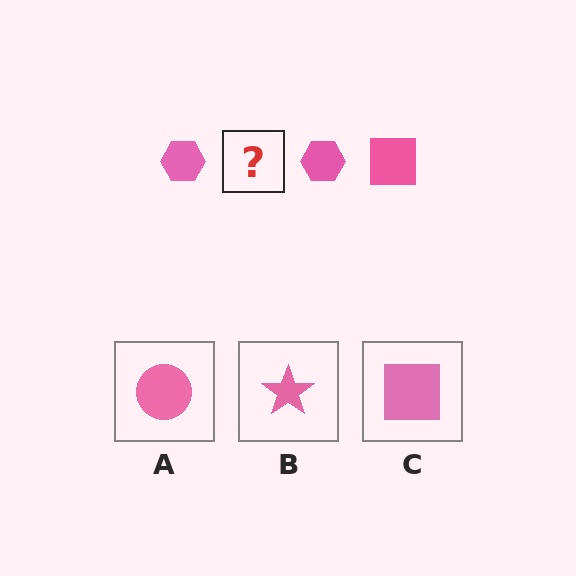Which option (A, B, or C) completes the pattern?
C.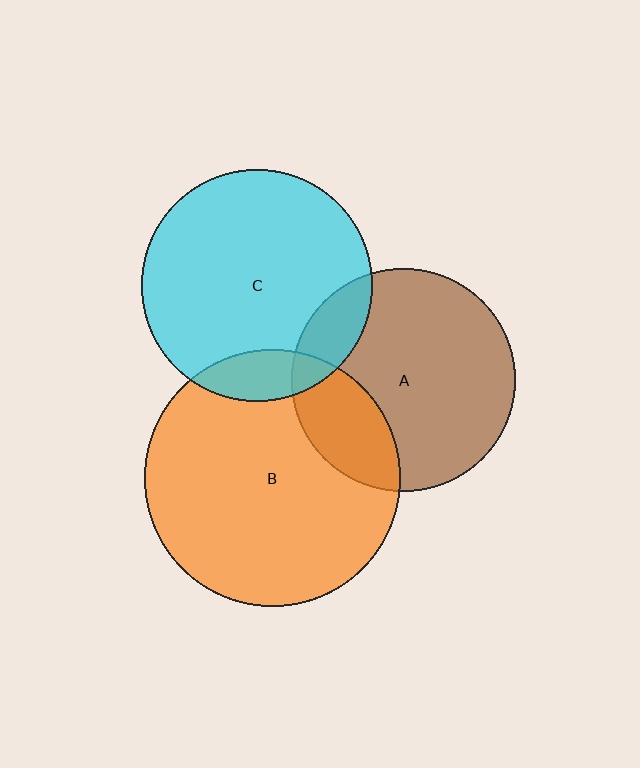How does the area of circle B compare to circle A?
Approximately 1.3 times.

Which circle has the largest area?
Circle B (orange).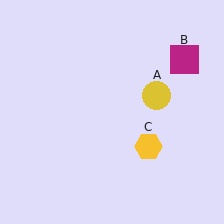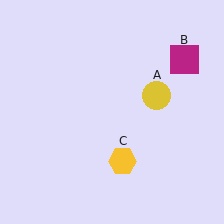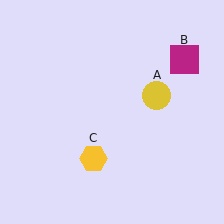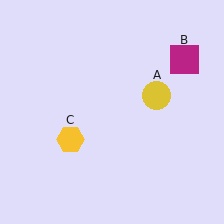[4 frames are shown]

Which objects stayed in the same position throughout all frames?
Yellow circle (object A) and magenta square (object B) remained stationary.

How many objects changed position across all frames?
1 object changed position: yellow hexagon (object C).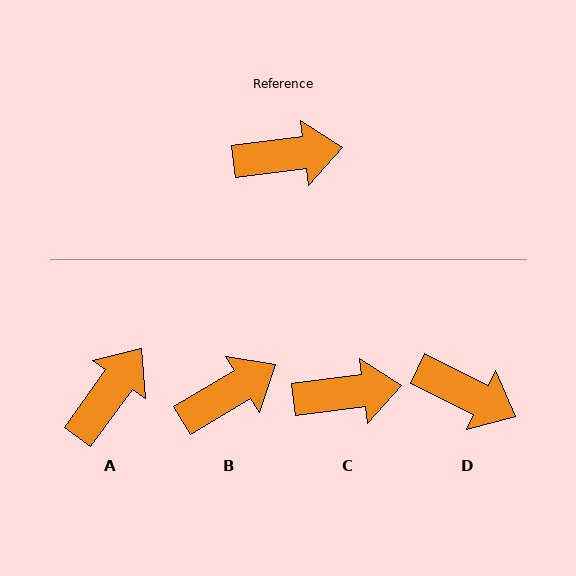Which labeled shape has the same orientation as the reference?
C.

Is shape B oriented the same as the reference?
No, it is off by about 24 degrees.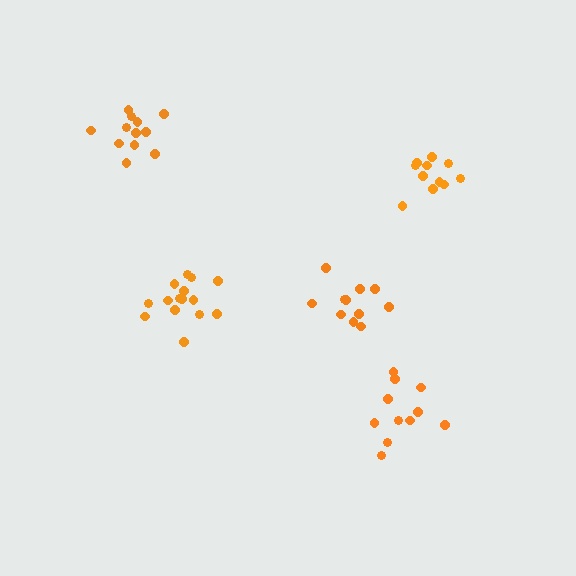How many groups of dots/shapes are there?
There are 5 groups.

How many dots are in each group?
Group 1: 11 dots, Group 2: 11 dots, Group 3: 12 dots, Group 4: 15 dots, Group 5: 11 dots (60 total).